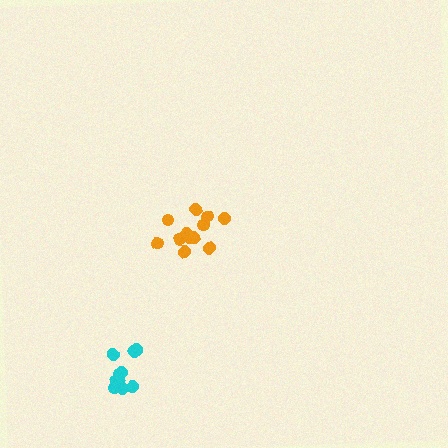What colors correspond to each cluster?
The clusters are colored: orange, cyan.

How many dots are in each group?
Group 1: 12 dots, Group 2: 10 dots (22 total).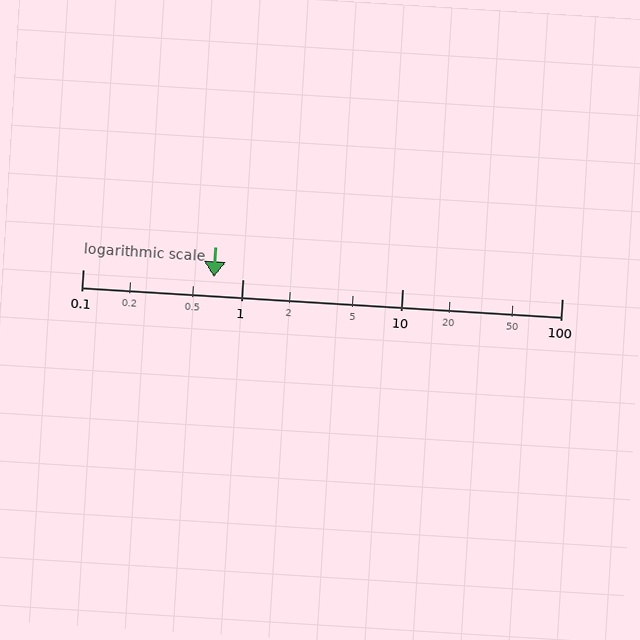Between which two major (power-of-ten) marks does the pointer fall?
The pointer is between 0.1 and 1.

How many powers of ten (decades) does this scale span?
The scale spans 3 decades, from 0.1 to 100.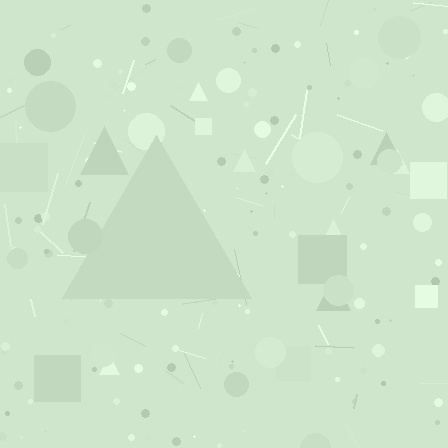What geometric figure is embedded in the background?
A triangle is embedded in the background.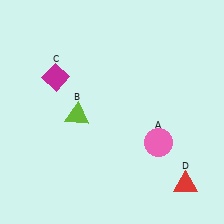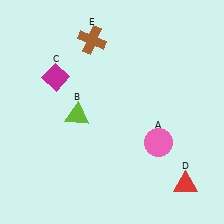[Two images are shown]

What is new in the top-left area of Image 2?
A brown cross (E) was added in the top-left area of Image 2.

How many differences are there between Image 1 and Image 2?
There is 1 difference between the two images.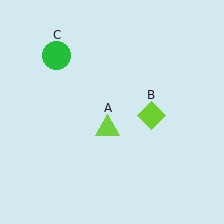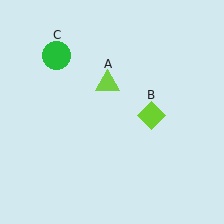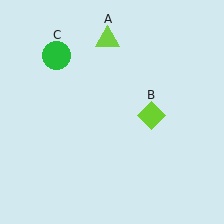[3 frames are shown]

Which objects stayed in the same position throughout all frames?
Lime diamond (object B) and green circle (object C) remained stationary.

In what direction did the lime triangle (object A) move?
The lime triangle (object A) moved up.